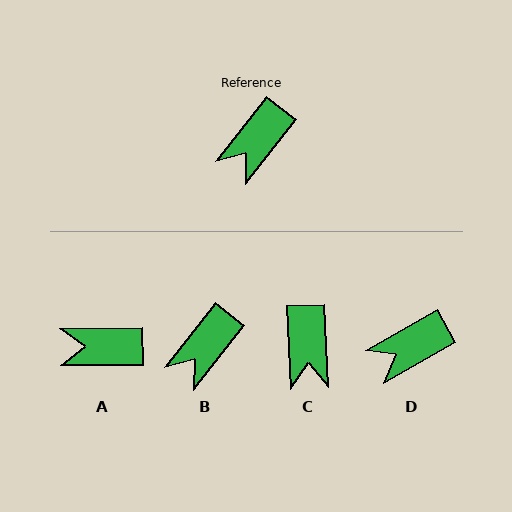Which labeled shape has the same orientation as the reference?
B.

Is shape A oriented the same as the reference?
No, it is off by about 51 degrees.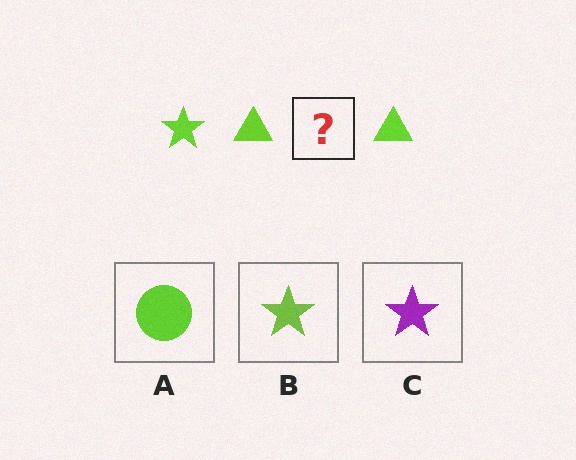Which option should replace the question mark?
Option B.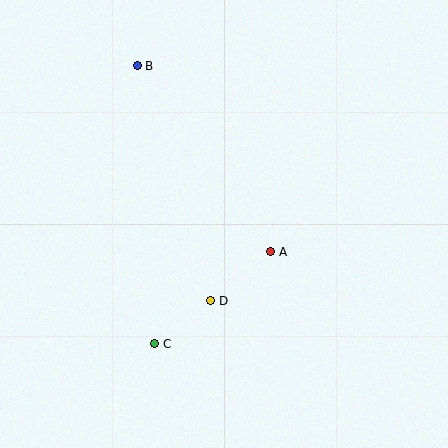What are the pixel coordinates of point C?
Point C is at (155, 344).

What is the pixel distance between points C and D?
The distance between C and D is 71 pixels.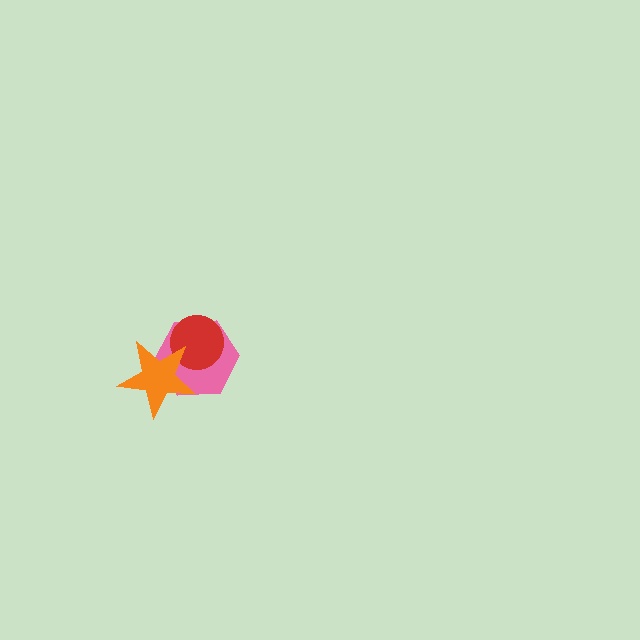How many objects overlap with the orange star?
2 objects overlap with the orange star.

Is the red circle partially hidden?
Yes, it is partially covered by another shape.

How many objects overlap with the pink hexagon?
2 objects overlap with the pink hexagon.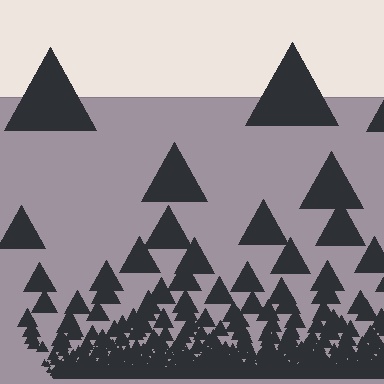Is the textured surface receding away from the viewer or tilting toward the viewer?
The surface appears to tilt toward the viewer. Texture elements get larger and sparser toward the top.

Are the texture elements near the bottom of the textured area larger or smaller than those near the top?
Smaller. The gradient is inverted — elements near the bottom are smaller and denser.